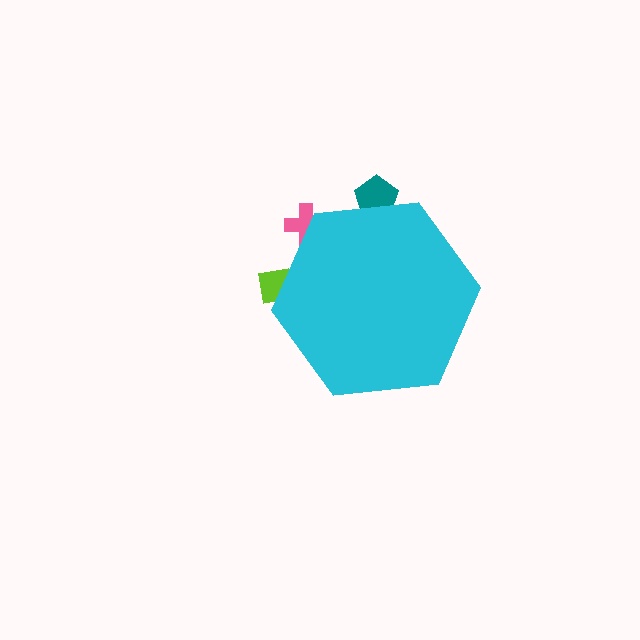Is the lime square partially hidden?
Yes, the lime square is partially hidden behind the cyan hexagon.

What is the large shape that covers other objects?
A cyan hexagon.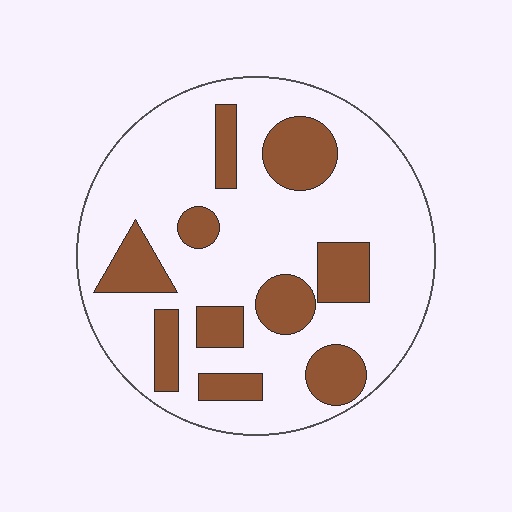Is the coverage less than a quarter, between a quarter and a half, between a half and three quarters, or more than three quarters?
Between a quarter and a half.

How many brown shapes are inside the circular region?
10.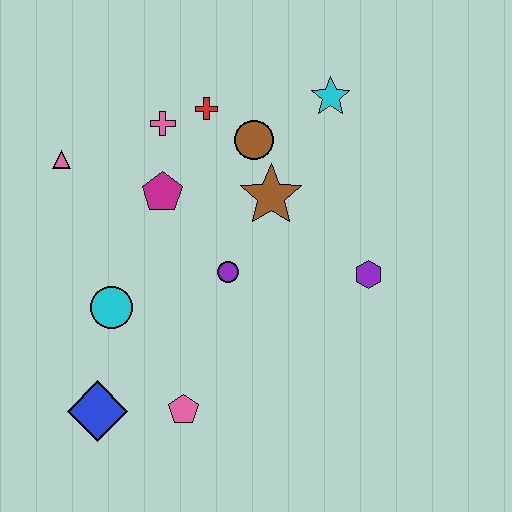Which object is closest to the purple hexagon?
The brown star is closest to the purple hexagon.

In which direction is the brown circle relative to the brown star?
The brown circle is above the brown star.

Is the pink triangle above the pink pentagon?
Yes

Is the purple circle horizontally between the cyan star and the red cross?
Yes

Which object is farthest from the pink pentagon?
The cyan star is farthest from the pink pentagon.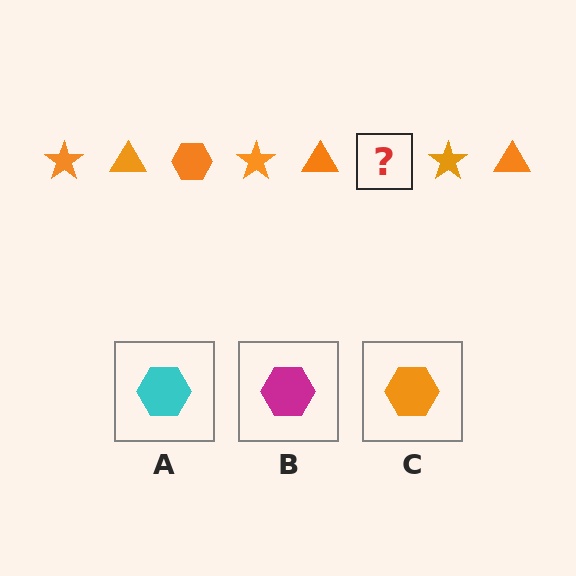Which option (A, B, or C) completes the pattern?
C.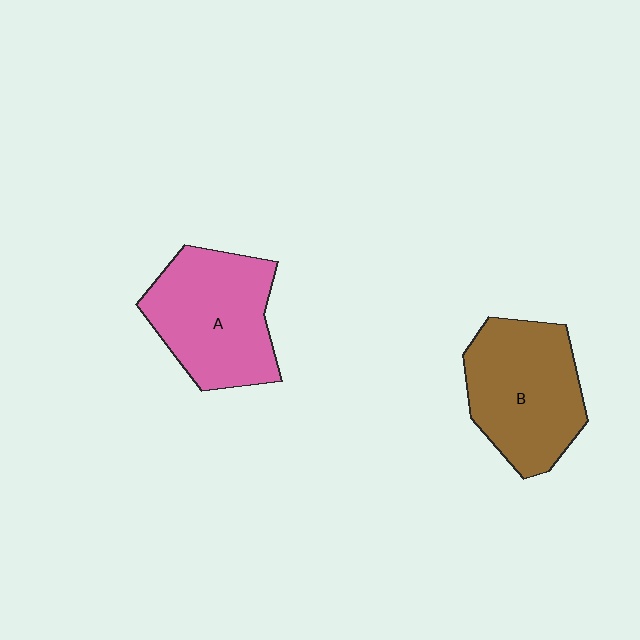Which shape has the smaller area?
Shape B (brown).